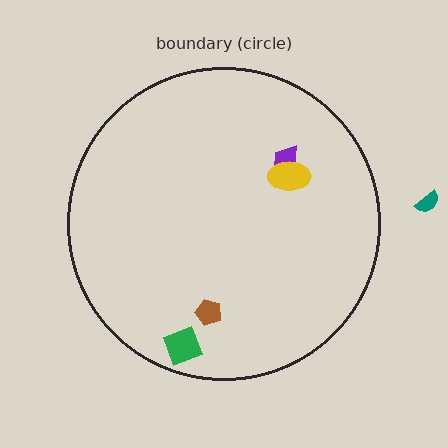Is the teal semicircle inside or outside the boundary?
Outside.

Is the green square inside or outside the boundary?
Inside.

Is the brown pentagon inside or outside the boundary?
Inside.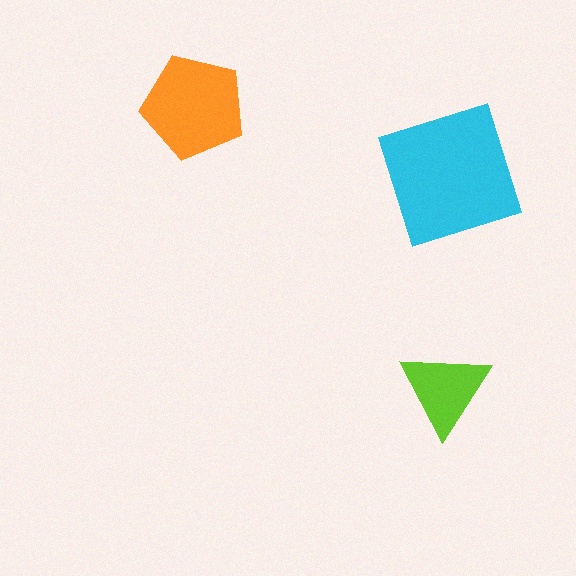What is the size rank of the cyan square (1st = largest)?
1st.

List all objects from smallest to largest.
The lime triangle, the orange pentagon, the cyan square.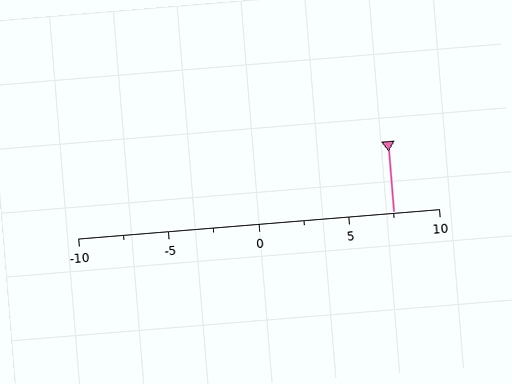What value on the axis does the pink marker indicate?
The marker indicates approximately 7.5.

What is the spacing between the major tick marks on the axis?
The major ticks are spaced 5 apart.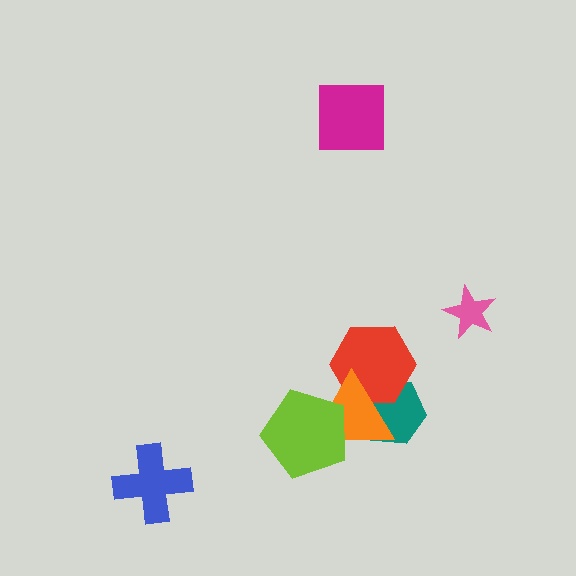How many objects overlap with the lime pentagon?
1 object overlaps with the lime pentagon.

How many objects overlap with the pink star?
0 objects overlap with the pink star.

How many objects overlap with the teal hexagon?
2 objects overlap with the teal hexagon.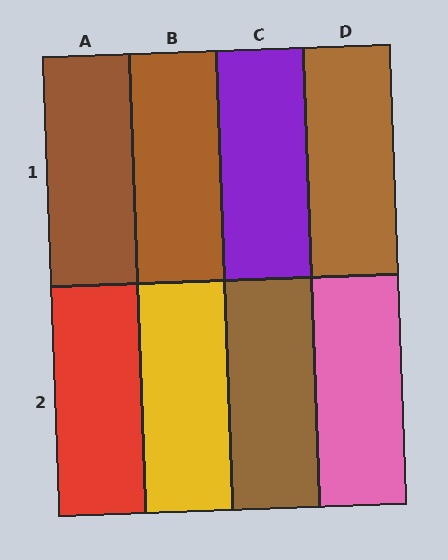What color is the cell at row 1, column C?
Purple.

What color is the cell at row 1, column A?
Brown.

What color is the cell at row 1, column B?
Brown.